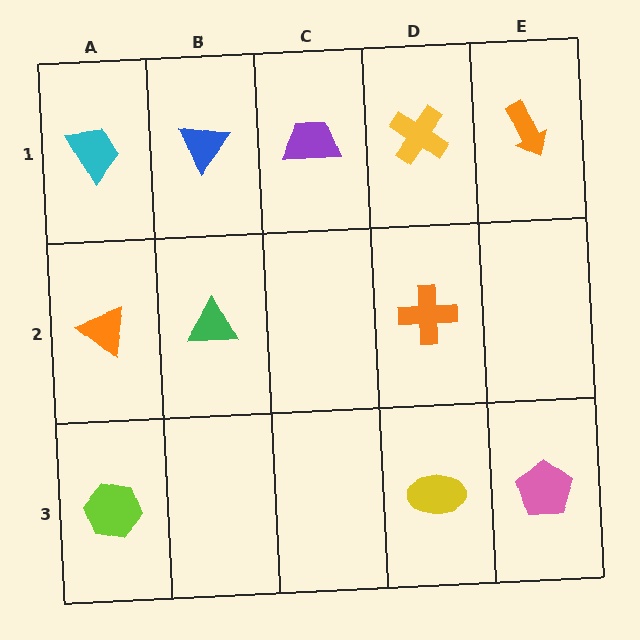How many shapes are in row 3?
3 shapes.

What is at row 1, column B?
A blue triangle.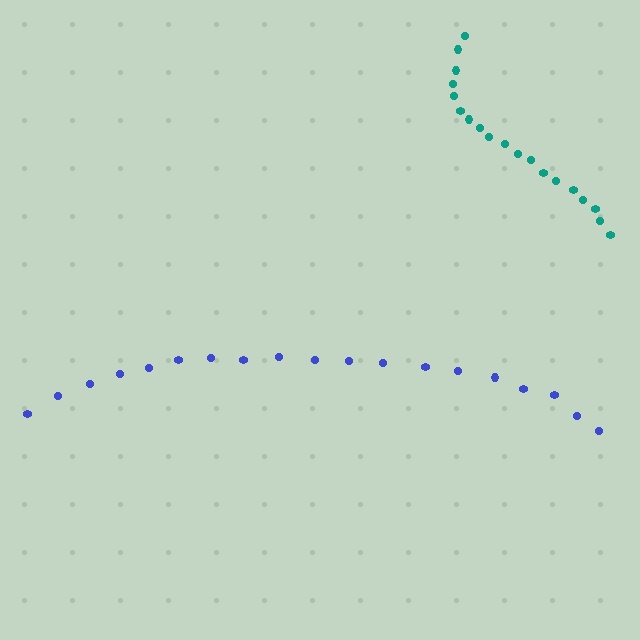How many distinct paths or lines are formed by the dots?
There are 2 distinct paths.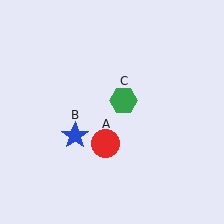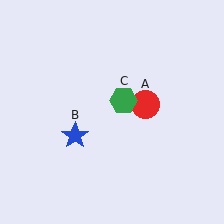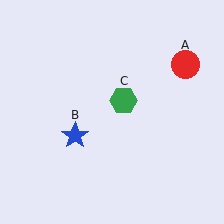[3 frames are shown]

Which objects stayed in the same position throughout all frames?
Blue star (object B) and green hexagon (object C) remained stationary.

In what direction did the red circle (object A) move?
The red circle (object A) moved up and to the right.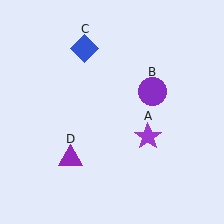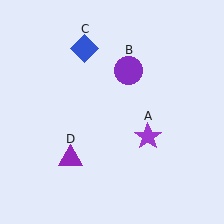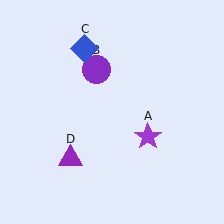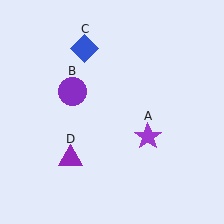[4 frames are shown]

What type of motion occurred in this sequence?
The purple circle (object B) rotated counterclockwise around the center of the scene.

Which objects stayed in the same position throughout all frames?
Purple star (object A) and blue diamond (object C) and purple triangle (object D) remained stationary.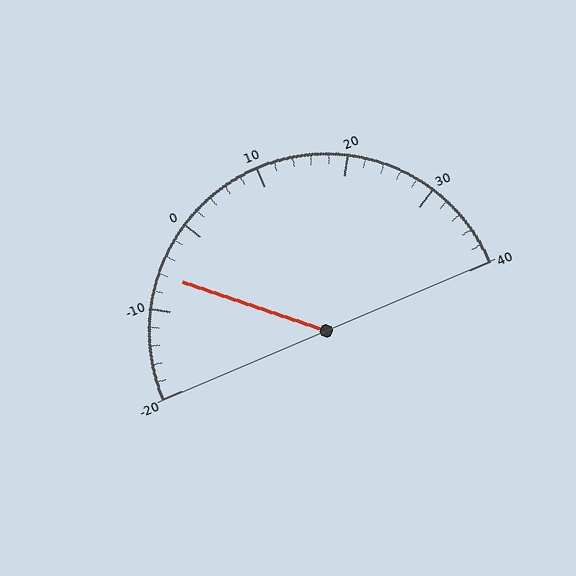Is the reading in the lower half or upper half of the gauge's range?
The reading is in the lower half of the range (-20 to 40).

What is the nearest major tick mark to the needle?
The nearest major tick mark is -10.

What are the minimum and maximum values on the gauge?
The gauge ranges from -20 to 40.